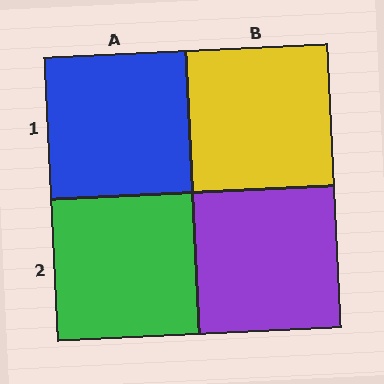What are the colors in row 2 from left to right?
Green, purple.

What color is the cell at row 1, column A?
Blue.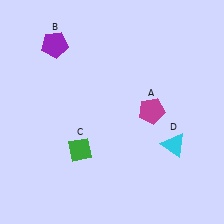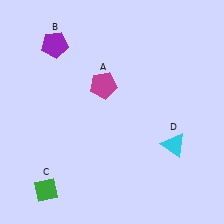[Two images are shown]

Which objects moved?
The objects that moved are: the magenta pentagon (A), the green diamond (C).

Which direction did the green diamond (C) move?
The green diamond (C) moved down.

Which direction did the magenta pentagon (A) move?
The magenta pentagon (A) moved left.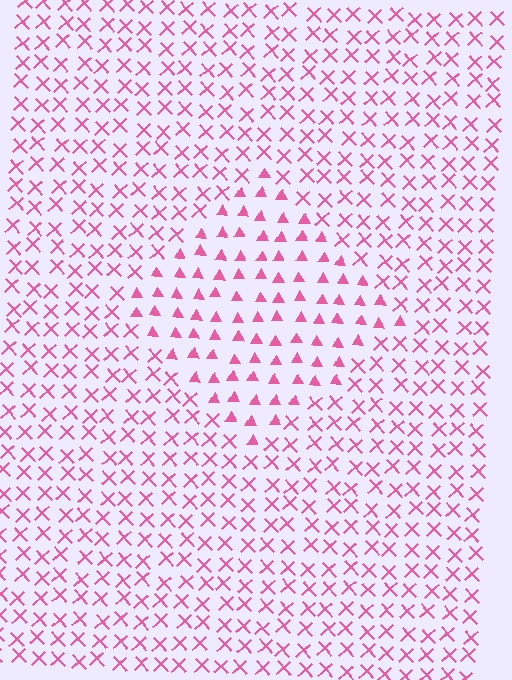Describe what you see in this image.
The image is filled with small pink elements arranged in a uniform grid. A diamond-shaped region contains triangles, while the surrounding area contains X marks. The boundary is defined purely by the change in element shape.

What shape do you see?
I see a diamond.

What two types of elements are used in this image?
The image uses triangles inside the diamond region and X marks outside it.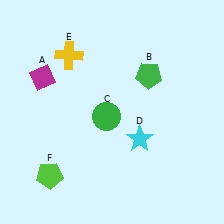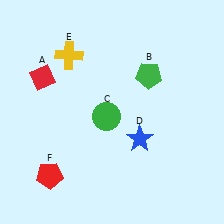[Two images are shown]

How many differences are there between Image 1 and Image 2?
There are 3 differences between the two images.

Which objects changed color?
A changed from magenta to red. D changed from cyan to blue. F changed from lime to red.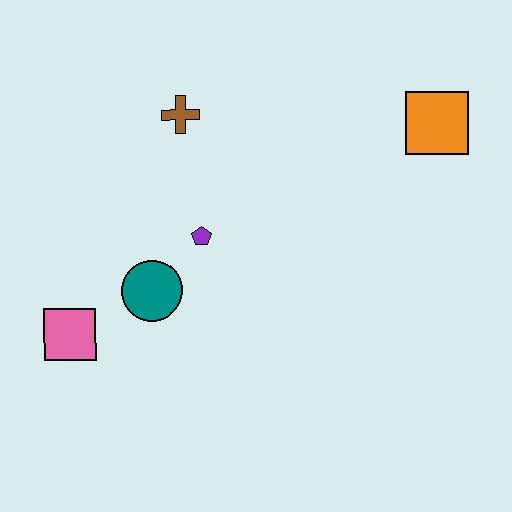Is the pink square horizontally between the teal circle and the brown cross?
No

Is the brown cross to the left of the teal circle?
No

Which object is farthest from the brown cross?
The orange square is farthest from the brown cross.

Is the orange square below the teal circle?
No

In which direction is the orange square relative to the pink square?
The orange square is to the right of the pink square.